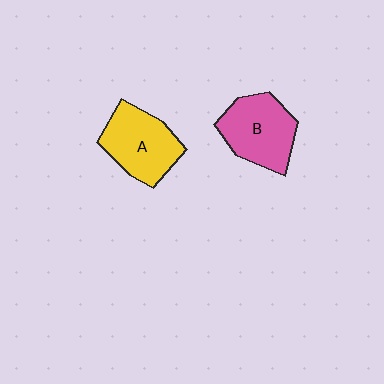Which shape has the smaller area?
Shape A (yellow).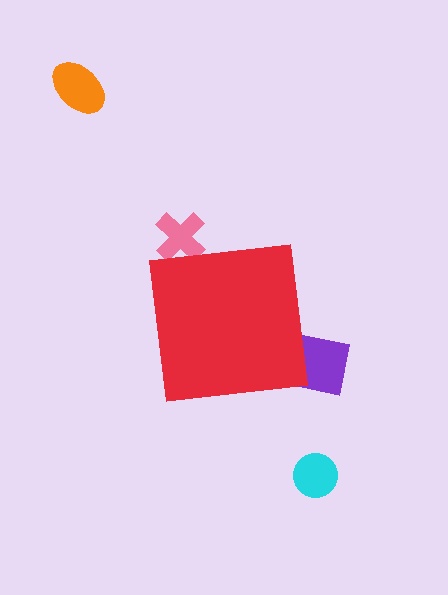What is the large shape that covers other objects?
A red square.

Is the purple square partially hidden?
Yes, the purple square is partially hidden behind the red square.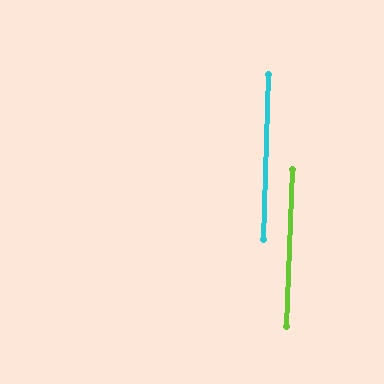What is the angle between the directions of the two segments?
Approximately 1 degree.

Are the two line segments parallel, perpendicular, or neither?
Parallel — their directions differ by only 0.8°.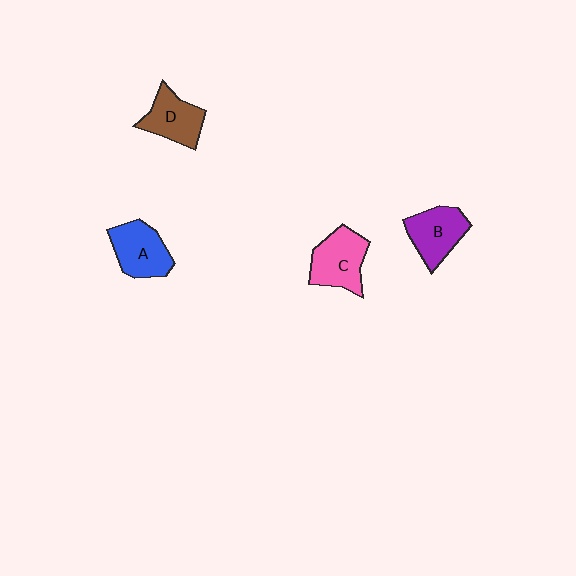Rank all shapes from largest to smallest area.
From largest to smallest: C (pink), A (blue), B (purple), D (brown).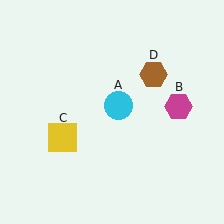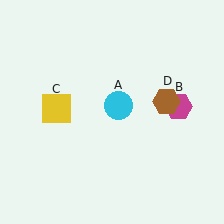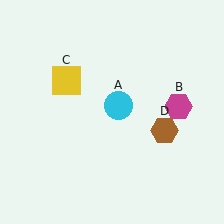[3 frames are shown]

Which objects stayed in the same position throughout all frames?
Cyan circle (object A) and magenta hexagon (object B) remained stationary.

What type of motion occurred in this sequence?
The yellow square (object C), brown hexagon (object D) rotated clockwise around the center of the scene.